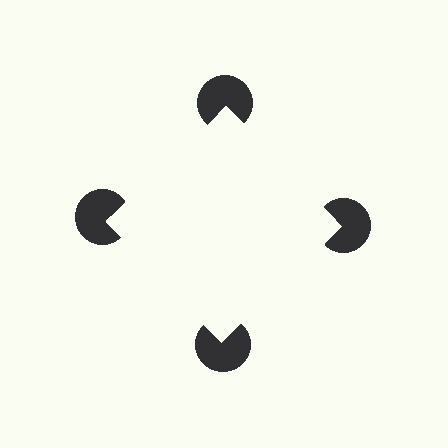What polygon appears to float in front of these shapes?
An illusory square — its edges are inferred from the aligned wedge cuts in the pac-man discs, not physically drawn.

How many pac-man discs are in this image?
There are 4 — one at each vertex of the illusory square.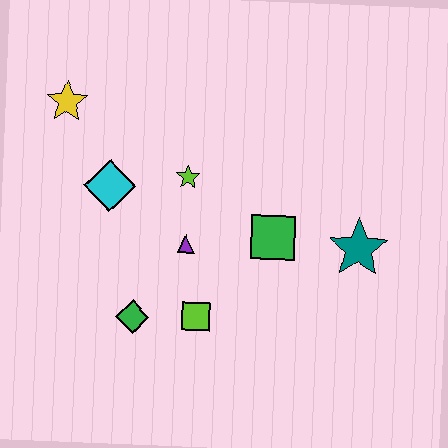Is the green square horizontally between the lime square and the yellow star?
No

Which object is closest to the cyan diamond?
The lime star is closest to the cyan diamond.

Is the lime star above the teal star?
Yes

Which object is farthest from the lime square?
The yellow star is farthest from the lime square.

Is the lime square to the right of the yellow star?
Yes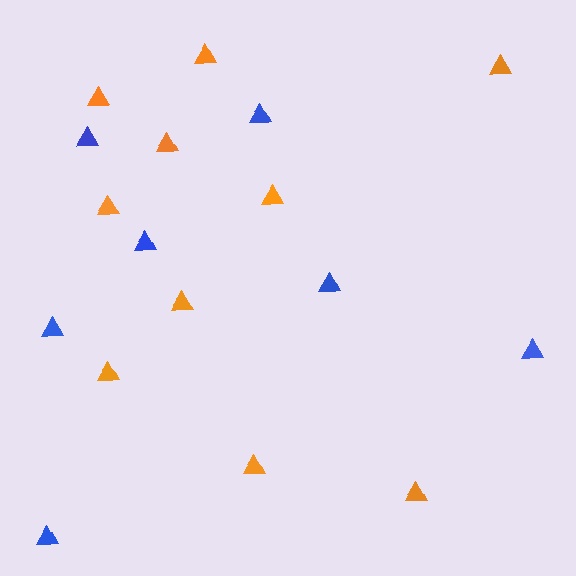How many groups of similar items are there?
There are 2 groups: one group of orange triangles (10) and one group of blue triangles (7).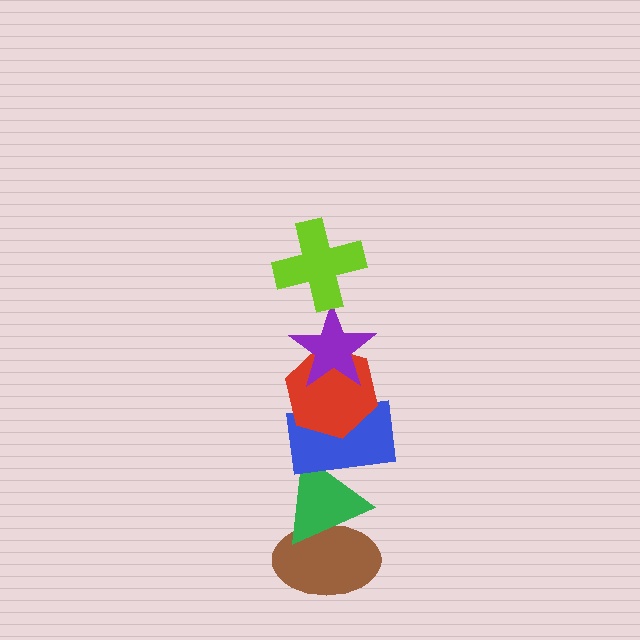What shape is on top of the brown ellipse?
The green triangle is on top of the brown ellipse.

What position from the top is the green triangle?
The green triangle is 5th from the top.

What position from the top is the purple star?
The purple star is 2nd from the top.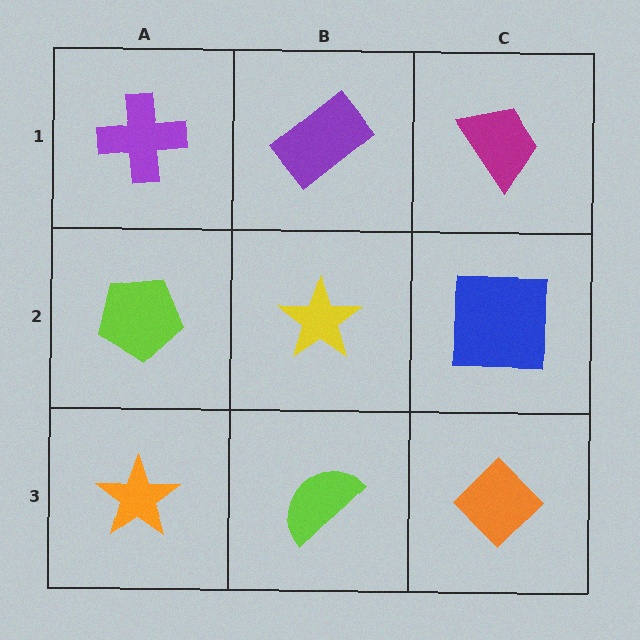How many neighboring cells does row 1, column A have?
2.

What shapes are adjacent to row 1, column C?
A blue square (row 2, column C), a purple rectangle (row 1, column B).